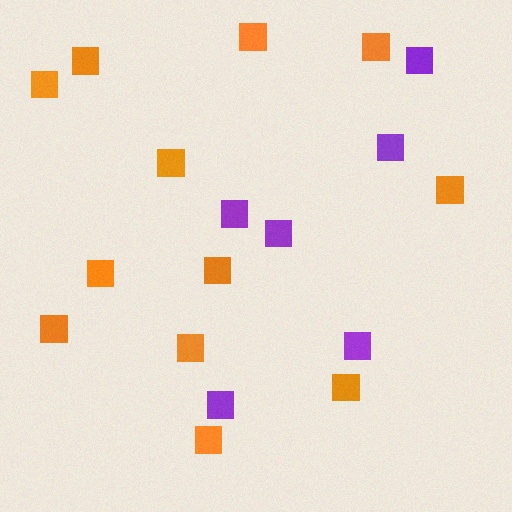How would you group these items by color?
There are 2 groups: one group of orange squares (12) and one group of purple squares (6).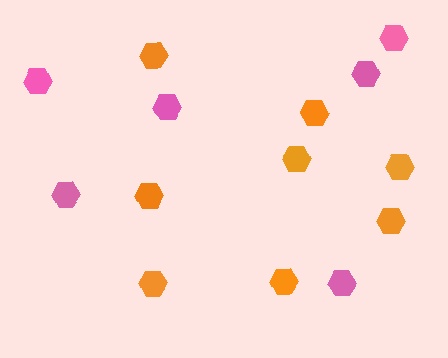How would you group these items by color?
There are 2 groups: one group of pink hexagons (6) and one group of orange hexagons (8).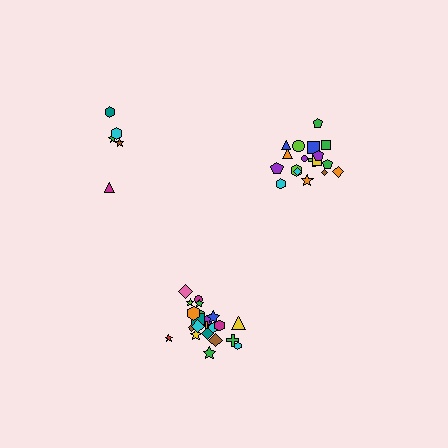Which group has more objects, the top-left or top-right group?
The top-right group.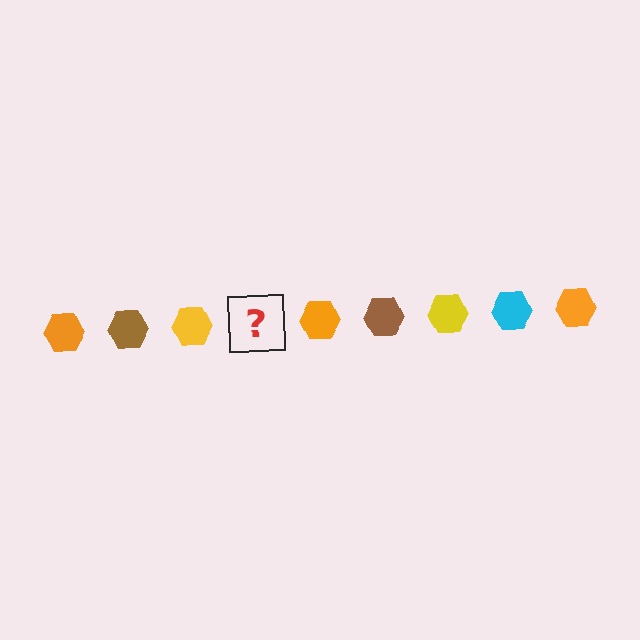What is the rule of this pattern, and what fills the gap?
The rule is that the pattern cycles through orange, brown, yellow, cyan hexagons. The gap should be filled with a cyan hexagon.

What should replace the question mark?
The question mark should be replaced with a cyan hexagon.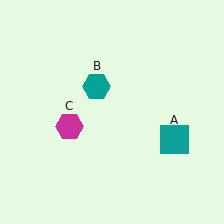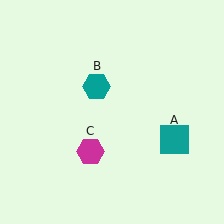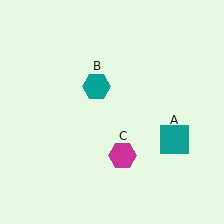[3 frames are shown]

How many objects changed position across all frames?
1 object changed position: magenta hexagon (object C).